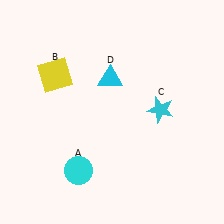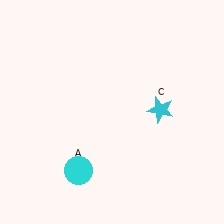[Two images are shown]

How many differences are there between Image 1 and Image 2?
There are 2 differences between the two images.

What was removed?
The yellow square (B), the cyan triangle (D) were removed in Image 2.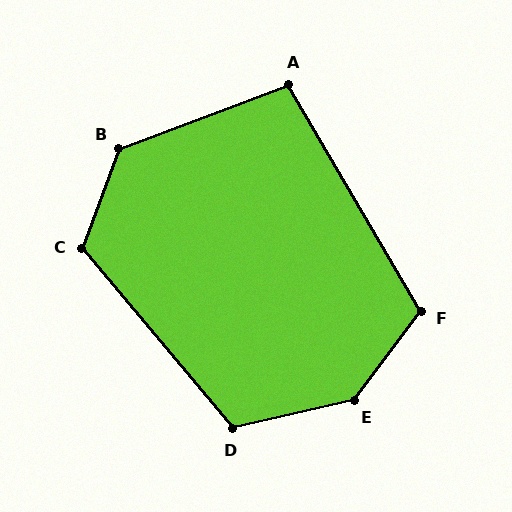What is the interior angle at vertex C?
Approximately 120 degrees (obtuse).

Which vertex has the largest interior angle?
E, at approximately 141 degrees.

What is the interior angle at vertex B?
Approximately 131 degrees (obtuse).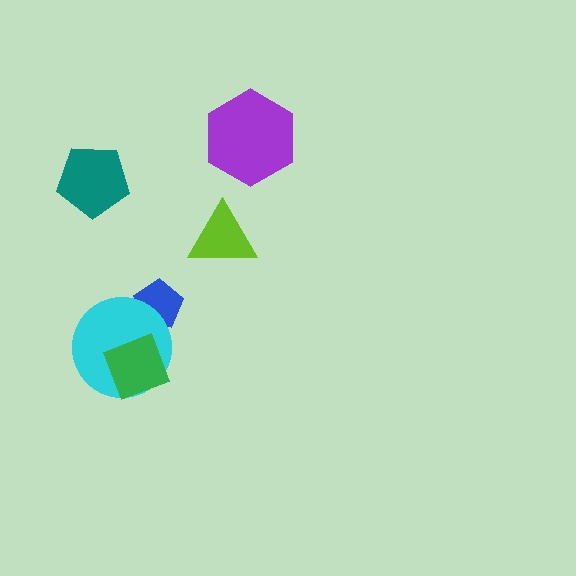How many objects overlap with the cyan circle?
2 objects overlap with the cyan circle.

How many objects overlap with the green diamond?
1 object overlaps with the green diamond.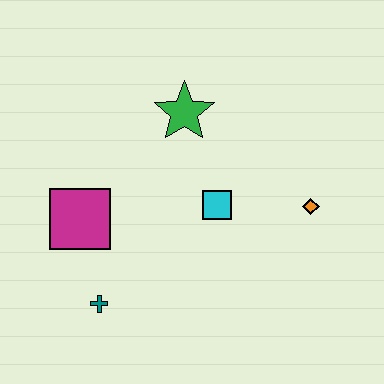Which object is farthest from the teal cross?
The orange diamond is farthest from the teal cross.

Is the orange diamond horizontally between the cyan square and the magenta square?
No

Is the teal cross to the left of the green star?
Yes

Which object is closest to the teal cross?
The magenta square is closest to the teal cross.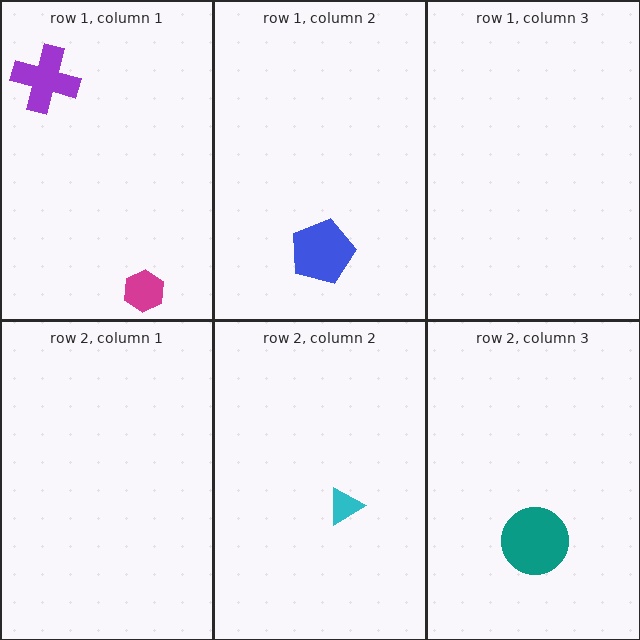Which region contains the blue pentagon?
The row 1, column 2 region.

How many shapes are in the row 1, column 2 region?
1.